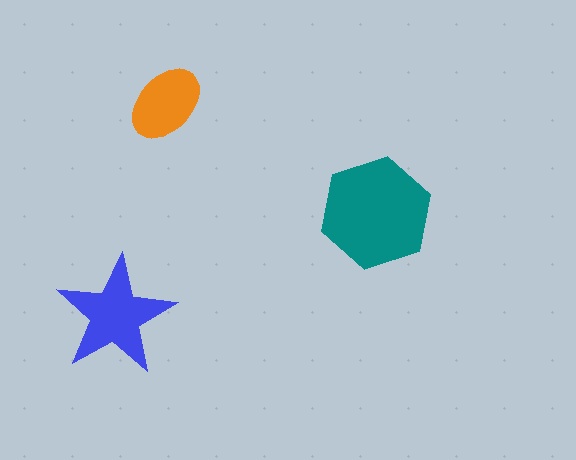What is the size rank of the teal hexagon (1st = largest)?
1st.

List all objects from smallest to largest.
The orange ellipse, the blue star, the teal hexagon.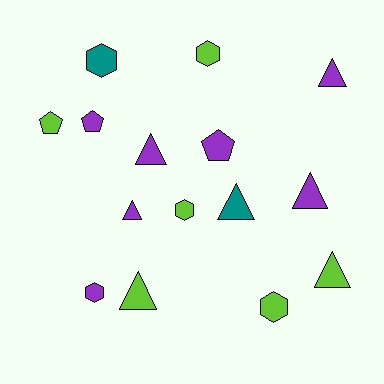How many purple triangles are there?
There are 4 purple triangles.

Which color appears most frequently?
Purple, with 7 objects.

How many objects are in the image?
There are 15 objects.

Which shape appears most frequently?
Triangle, with 7 objects.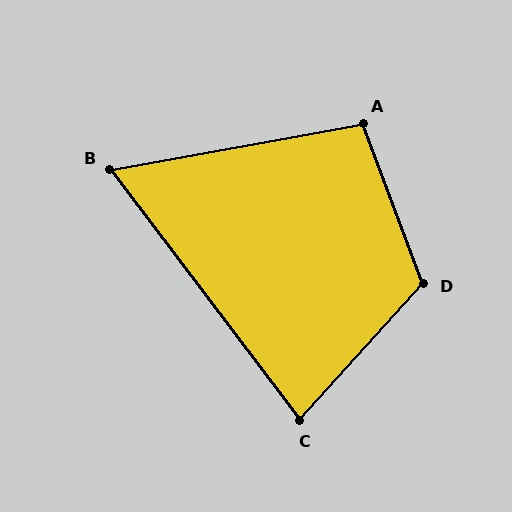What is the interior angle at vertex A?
Approximately 101 degrees (obtuse).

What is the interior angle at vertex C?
Approximately 79 degrees (acute).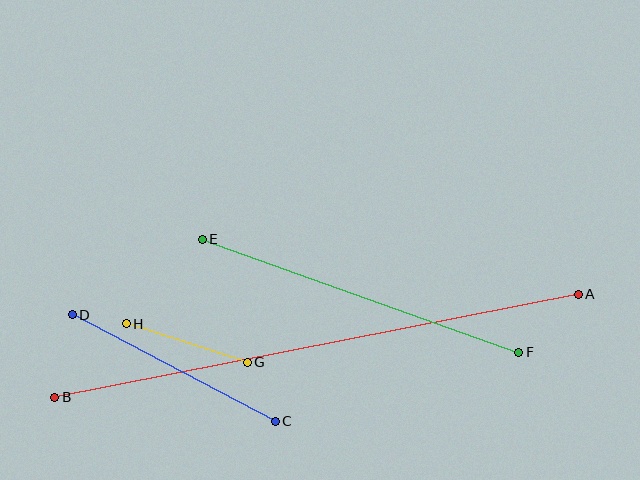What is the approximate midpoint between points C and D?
The midpoint is at approximately (174, 368) pixels.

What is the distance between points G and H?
The distance is approximately 127 pixels.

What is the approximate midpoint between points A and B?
The midpoint is at approximately (316, 346) pixels.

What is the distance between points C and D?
The distance is approximately 229 pixels.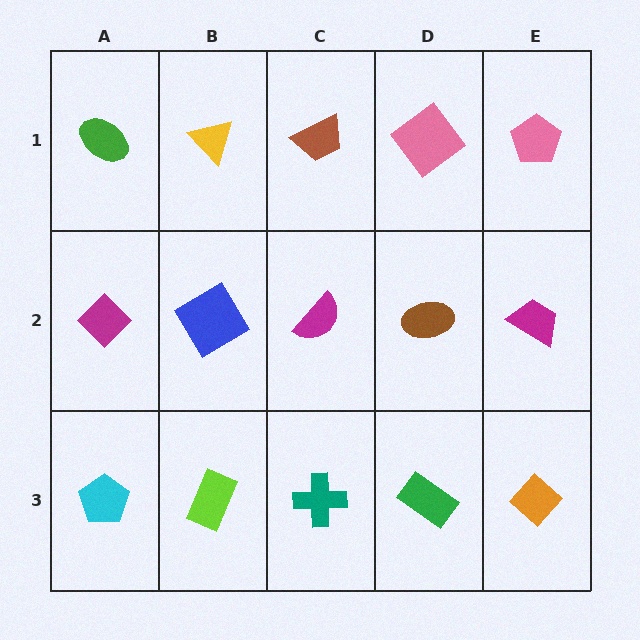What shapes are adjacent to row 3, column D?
A brown ellipse (row 2, column D), a teal cross (row 3, column C), an orange diamond (row 3, column E).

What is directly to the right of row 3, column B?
A teal cross.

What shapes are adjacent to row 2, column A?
A green ellipse (row 1, column A), a cyan pentagon (row 3, column A), a blue diamond (row 2, column B).